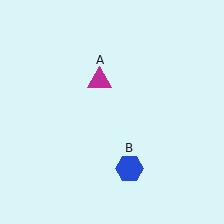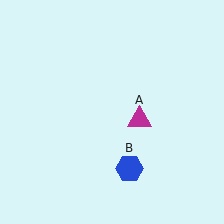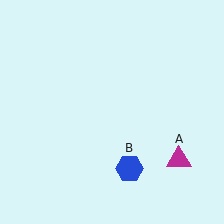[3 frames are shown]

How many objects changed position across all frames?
1 object changed position: magenta triangle (object A).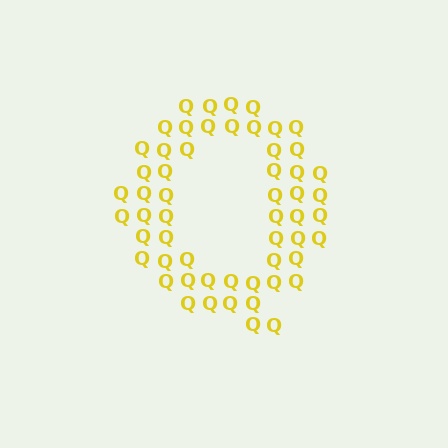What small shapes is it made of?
It is made of small letter Q's.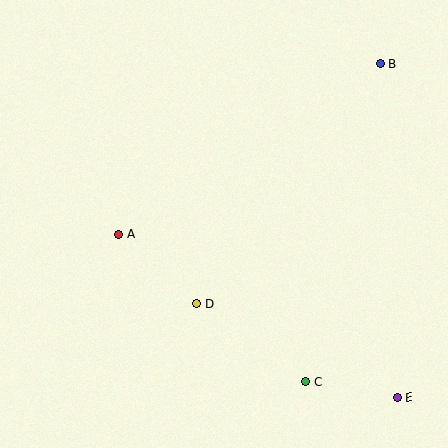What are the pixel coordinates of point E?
Point E is at (398, 398).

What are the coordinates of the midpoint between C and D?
The midpoint between C and D is at (251, 343).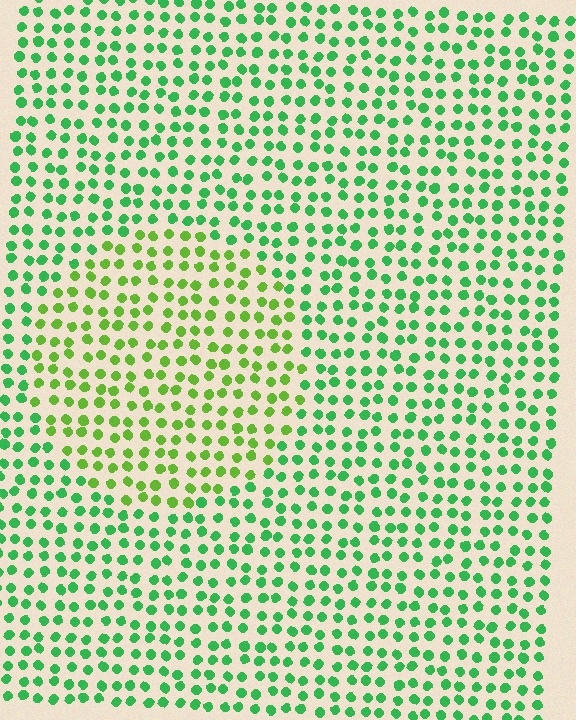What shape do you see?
I see a circle.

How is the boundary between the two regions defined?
The boundary is defined purely by a slight shift in hue (about 35 degrees). Spacing, size, and orientation are identical on both sides.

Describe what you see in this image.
The image is filled with small green elements in a uniform arrangement. A circle-shaped region is visible where the elements are tinted to a slightly different hue, forming a subtle color boundary.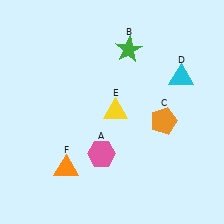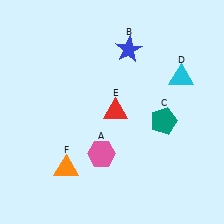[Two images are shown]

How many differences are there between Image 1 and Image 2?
There are 3 differences between the two images.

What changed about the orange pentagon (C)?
In Image 1, C is orange. In Image 2, it changed to teal.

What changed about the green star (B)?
In Image 1, B is green. In Image 2, it changed to blue.